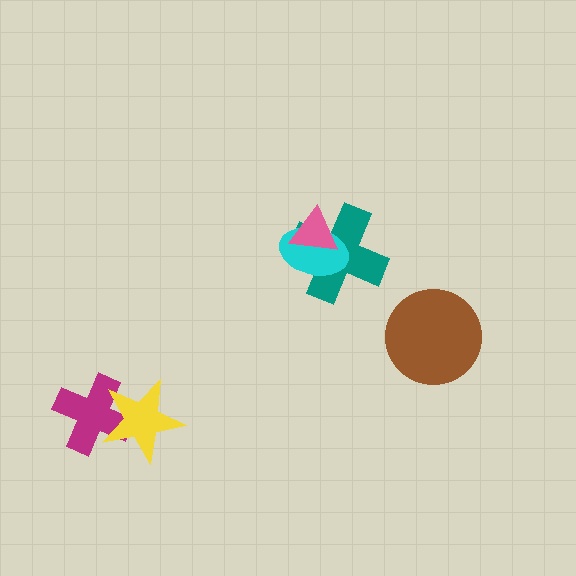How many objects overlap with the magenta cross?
1 object overlaps with the magenta cross.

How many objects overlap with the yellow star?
1 object overlaps with the yellow star.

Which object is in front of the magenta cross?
The yellow star is in front of the magenta cross.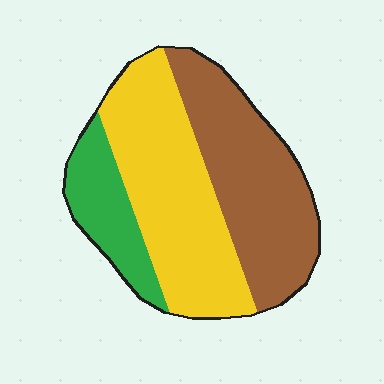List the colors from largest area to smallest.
From largest to smallest: yellow, brown, green.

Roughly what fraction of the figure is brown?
Brown covers roughly 40% of the figure.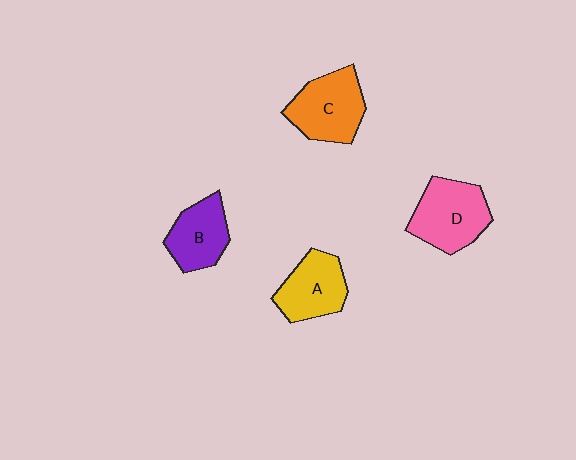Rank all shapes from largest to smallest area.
From largest to smallest: D (pink), C (orange), A (yellow), B (purple).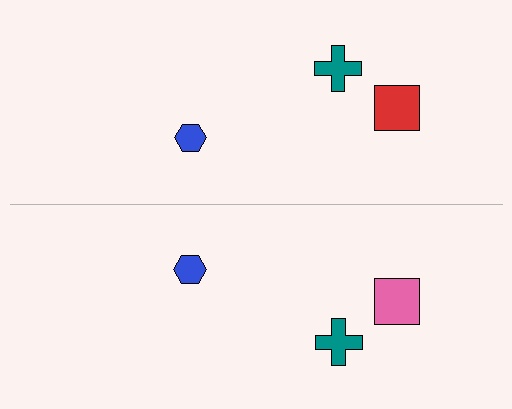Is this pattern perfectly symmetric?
No, the pattern is not perfectly symmetric. The pink square on the bottom side breaks the symmetry — its mirror counterpart is red.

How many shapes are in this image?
There are 6 shapes in this image.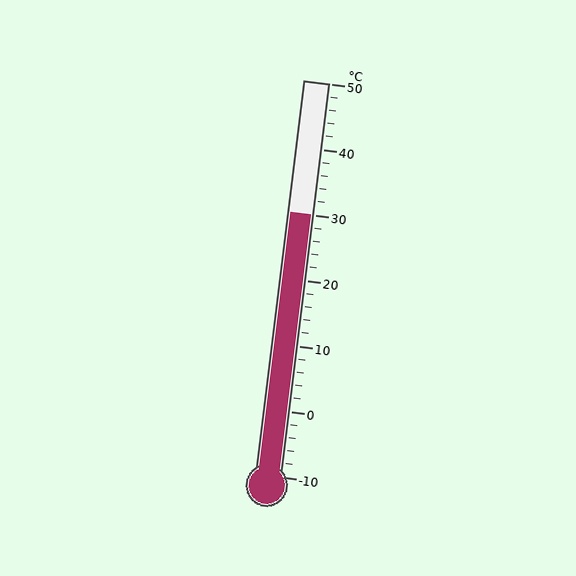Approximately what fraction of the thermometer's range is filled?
The thermometer is filled to approximately 65% of its range.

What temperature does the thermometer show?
The thermometer shows approximately 30°C.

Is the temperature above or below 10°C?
The temperature is above 10°C.